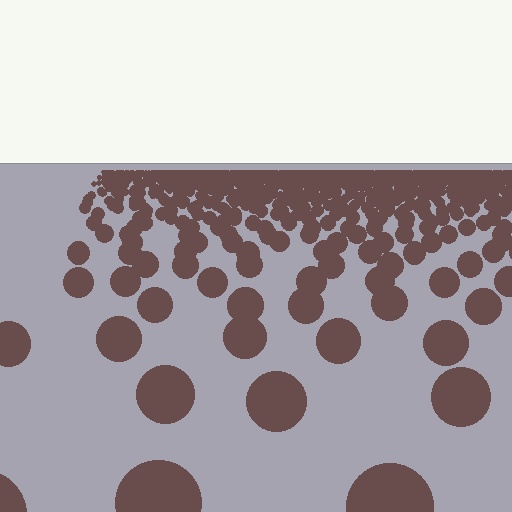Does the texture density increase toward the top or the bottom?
Density increases toward the top.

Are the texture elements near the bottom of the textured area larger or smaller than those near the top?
Larger. Near the bottom, elements are closer to the viewer and appear at a bigger on-screen size.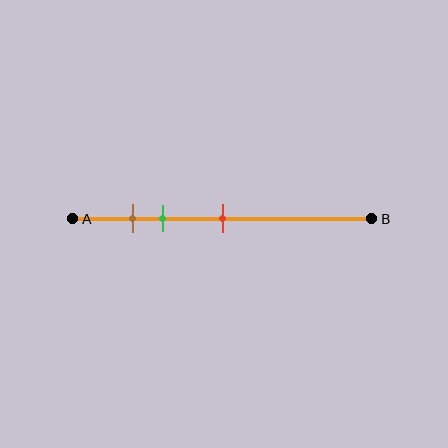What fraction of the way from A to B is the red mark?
The red mark is approximately 50% (0.5) of the way from A to B.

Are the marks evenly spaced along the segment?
No, the marks are not evenly spaced.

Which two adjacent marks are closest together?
The brown and green marks are the closest adjacent pair.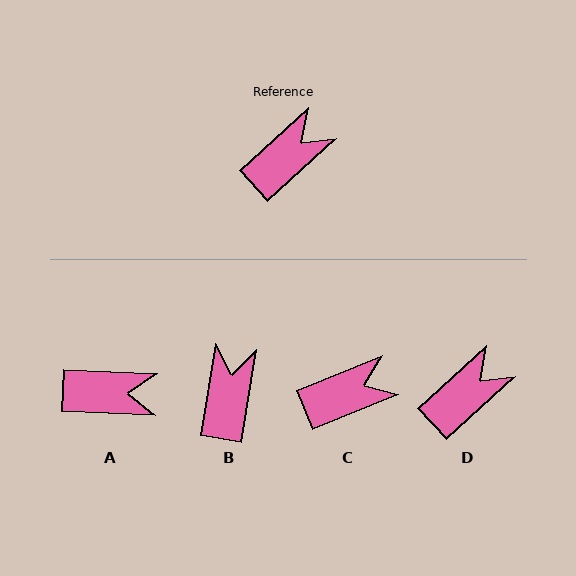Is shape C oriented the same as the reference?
No, it is off by about 21 degrees.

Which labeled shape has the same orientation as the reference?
D.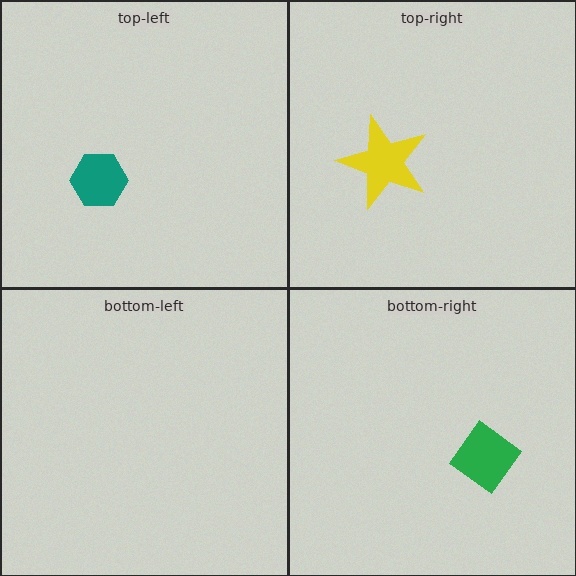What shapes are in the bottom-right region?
The green diamond.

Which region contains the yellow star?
The top-right region.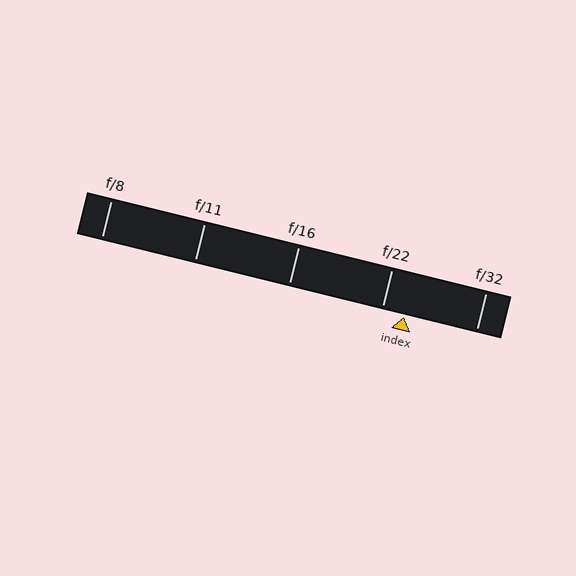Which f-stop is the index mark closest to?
The index mark is closest to f/22.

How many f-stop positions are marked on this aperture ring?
There are 5 f-stop positions marked.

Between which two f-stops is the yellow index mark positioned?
The index mark is between f/22 and f/32.